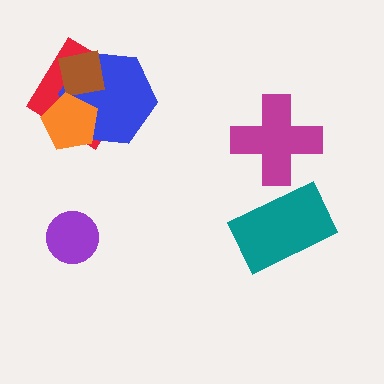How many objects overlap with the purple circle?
0 objects overlap with the purple circle.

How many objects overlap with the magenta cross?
0 objects overlap with the magenta cross.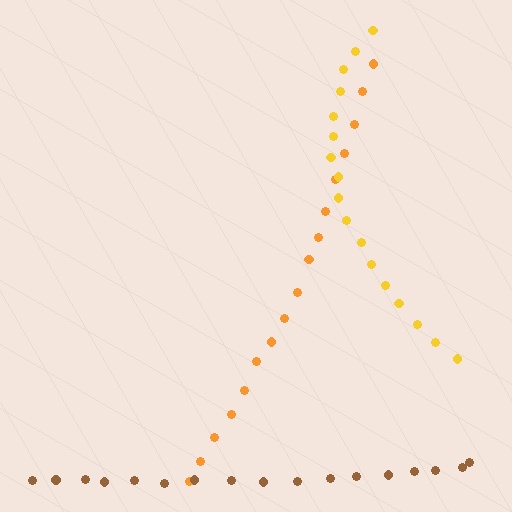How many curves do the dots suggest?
There are 3 distinct paths.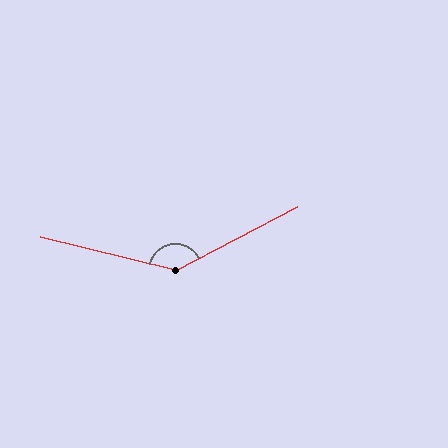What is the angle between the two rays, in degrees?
Approximately 138 degrees.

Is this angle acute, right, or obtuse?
It is obtuse.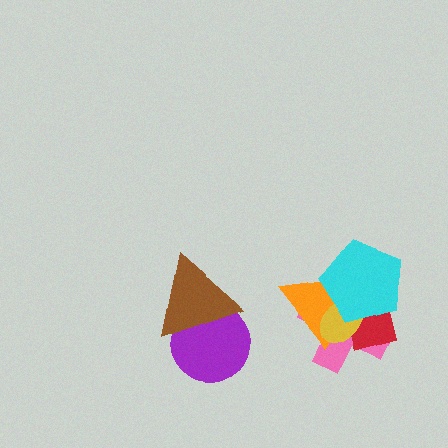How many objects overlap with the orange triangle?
4 objects overlap with the orange triangle.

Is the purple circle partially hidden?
Yes, it is partially covered by another shape.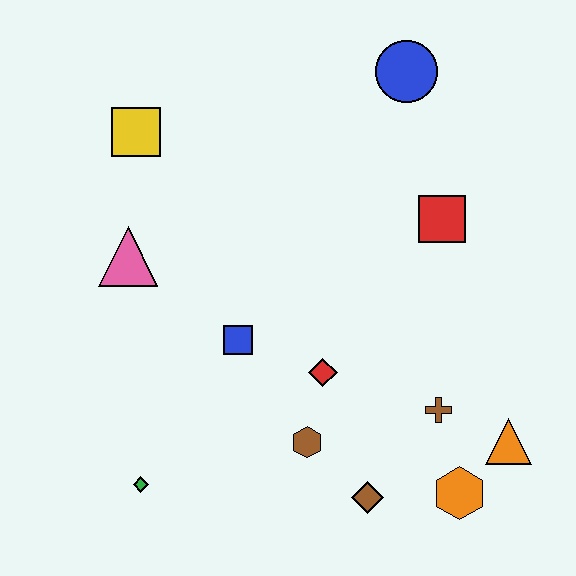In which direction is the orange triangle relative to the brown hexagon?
The orange triangle is to the right of the brown hexagon.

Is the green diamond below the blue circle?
Yes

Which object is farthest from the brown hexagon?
The blue circle is farthest from the brown hexagon.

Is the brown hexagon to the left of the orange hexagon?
Yes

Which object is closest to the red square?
The blue circle is closest to the red square.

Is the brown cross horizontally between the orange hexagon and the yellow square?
Yes